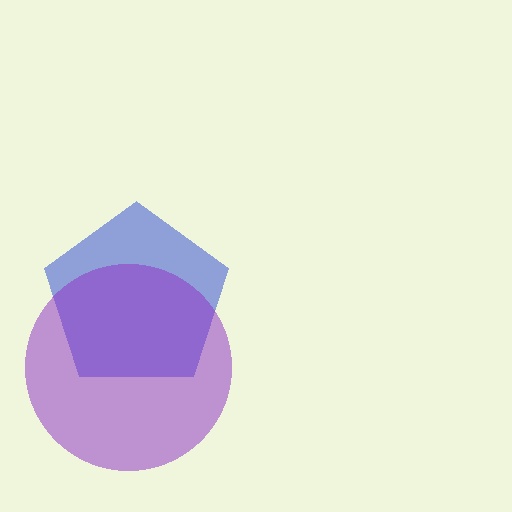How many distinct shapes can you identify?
There are 2 distinct shapes: a blue pentagon, a purple circle.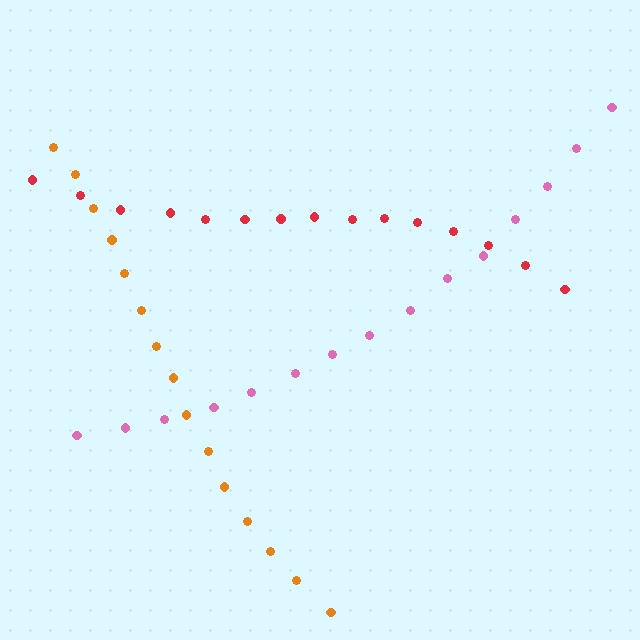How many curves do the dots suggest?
There are 3 distinct paths.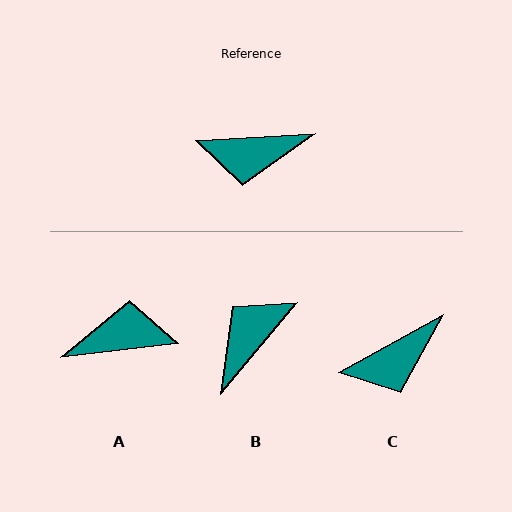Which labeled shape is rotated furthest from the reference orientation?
A, about 176 degrees away.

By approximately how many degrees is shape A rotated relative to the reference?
Approximately 176 degrees clockwise.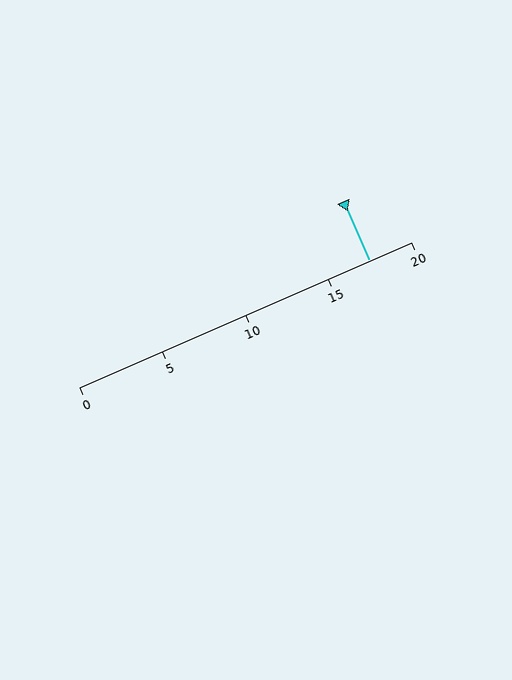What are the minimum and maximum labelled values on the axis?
The axis runs from 0 to 20.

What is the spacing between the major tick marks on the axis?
The major ticks are spaced 5 apart.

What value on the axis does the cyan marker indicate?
The marker indicates approximately 17.5.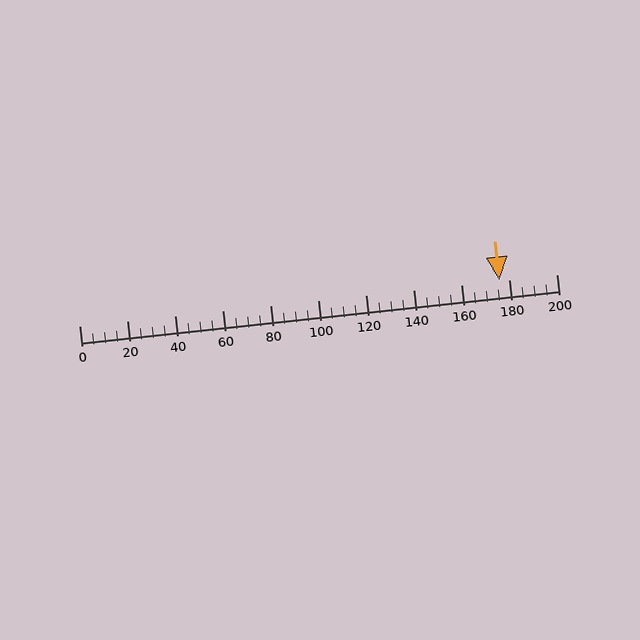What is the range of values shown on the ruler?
The ruler shows values from 0 to 200.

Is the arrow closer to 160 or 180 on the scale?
The arrow is closer to 180.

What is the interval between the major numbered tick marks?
The major tick marks are spaced 20 units apart.